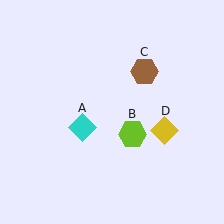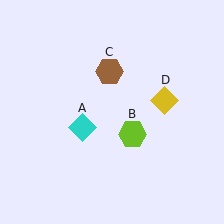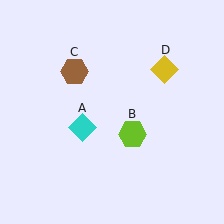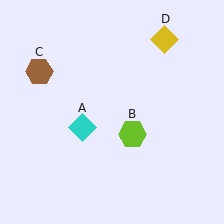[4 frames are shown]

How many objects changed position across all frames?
2 objects changed position: brown hexagon (object C), yellow diamond (object D).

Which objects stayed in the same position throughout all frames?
Cyan diamond (object A) and lime hexagon (object B) remained stationary.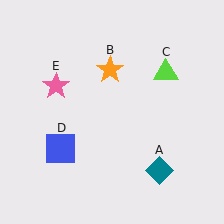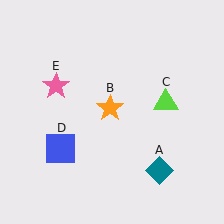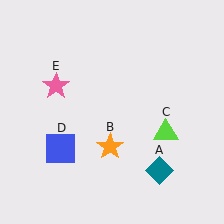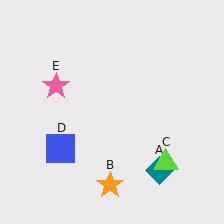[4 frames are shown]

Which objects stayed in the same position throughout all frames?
Teal diamond (object A) and blue square (object D) and pink star (object E) remained stationary.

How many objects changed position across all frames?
2 objects changed position: orange star (object B), lime triangle (object C).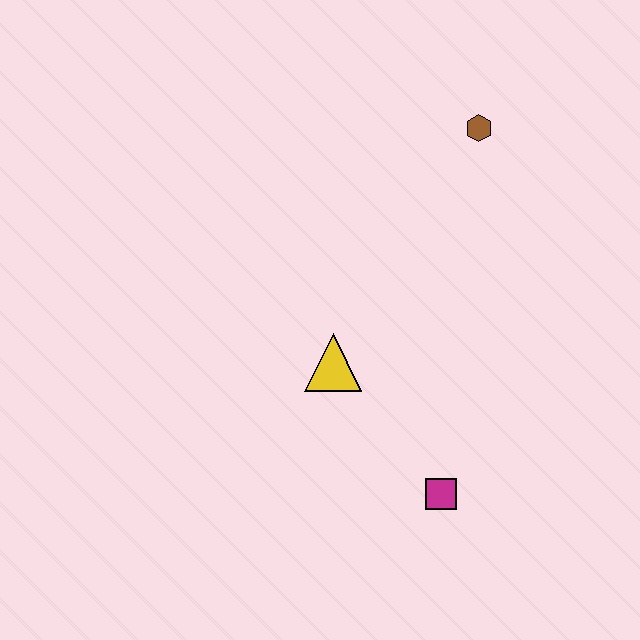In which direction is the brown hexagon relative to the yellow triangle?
The brown hexagon is above the yellow triangle.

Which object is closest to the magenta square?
The yellow triangle is closest to the magenta square.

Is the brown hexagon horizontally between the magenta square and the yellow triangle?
No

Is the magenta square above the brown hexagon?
No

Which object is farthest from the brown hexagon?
The magenta square is farthest from the brown hexagon.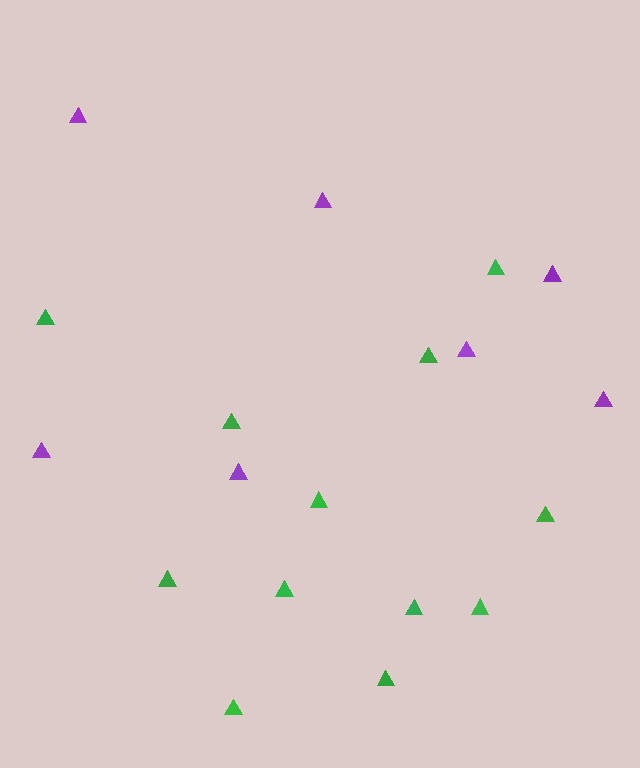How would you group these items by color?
There are 2 groups: one group of green triangles (12) and one group of purple triangles (7).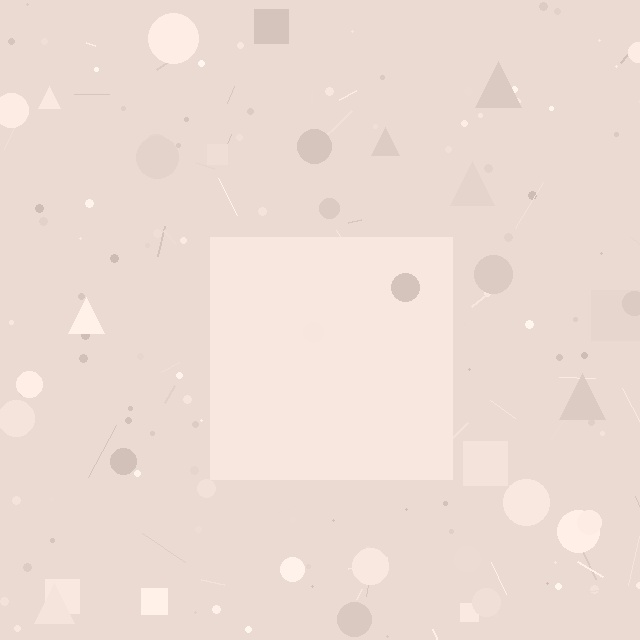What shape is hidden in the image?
A square is hidden in the image.